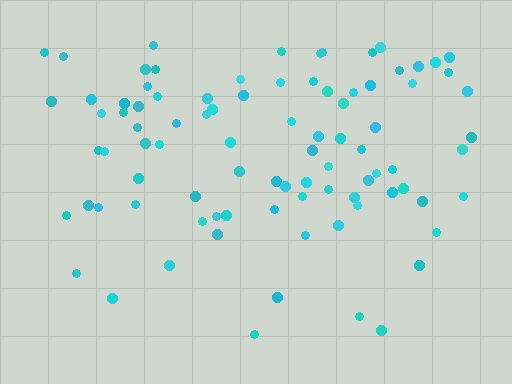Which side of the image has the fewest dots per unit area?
The bottom.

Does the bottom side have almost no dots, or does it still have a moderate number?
Still a moderate number, just noticeably fewer than the top.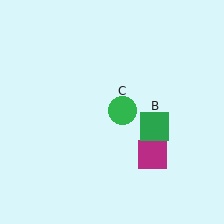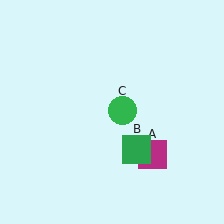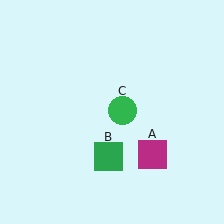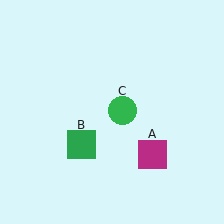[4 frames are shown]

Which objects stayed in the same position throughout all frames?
Magenta square (object A) and green circle (object C) remained stationary.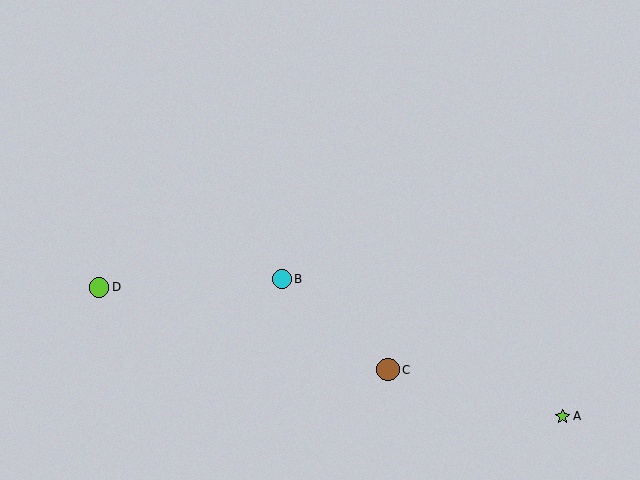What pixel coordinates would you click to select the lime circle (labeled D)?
Click at (99, 287) to select the lime circle D.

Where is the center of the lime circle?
The center of the lime circle is at (99, 287).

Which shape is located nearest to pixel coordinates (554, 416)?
The lime star (labeled A) at (562, 416) is nearest to that location.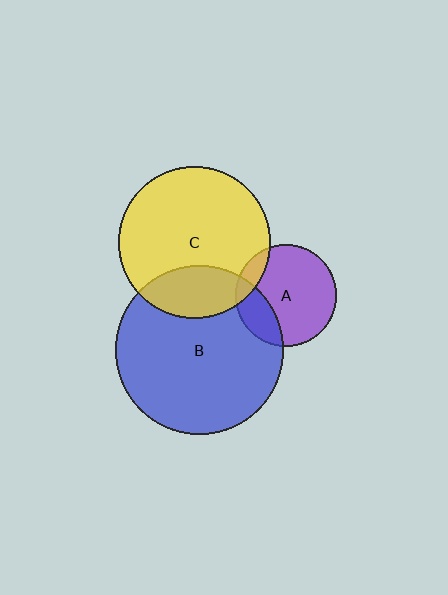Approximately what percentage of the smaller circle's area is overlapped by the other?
Approximately 25%.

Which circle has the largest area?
Circle B (blue).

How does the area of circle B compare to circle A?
Approximately 2.7 times.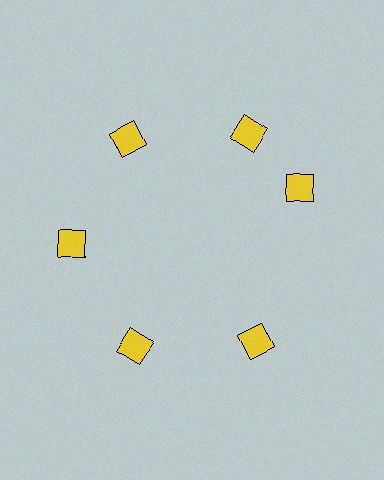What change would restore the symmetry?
The symmetry would be restored by rotating it back into even spacing with its neighbors so that all 6 diamonds sit at equal angles and equal distance from the center.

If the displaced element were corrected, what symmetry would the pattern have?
It would have 6-fold rotational symmetry — the pattern would map onto itself every 60 degrees.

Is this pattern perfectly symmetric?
No. The 6 yellow diamonds are arranged in a ring, but one element near the 3 o'clock position is rotated out of alignment along the ring, breaking the 6-fold rotational symmetry.